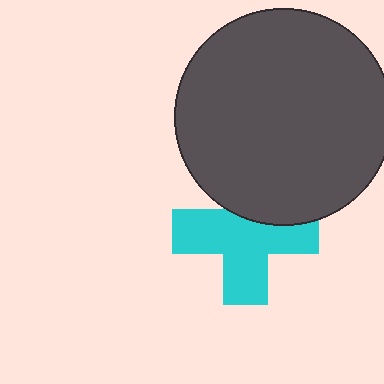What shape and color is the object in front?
The object in front is a dark gray circle.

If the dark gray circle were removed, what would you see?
You would see the complete cyan cross.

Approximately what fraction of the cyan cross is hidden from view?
Roughly 31% of the cyan cross is hidden behind the dark gray circle.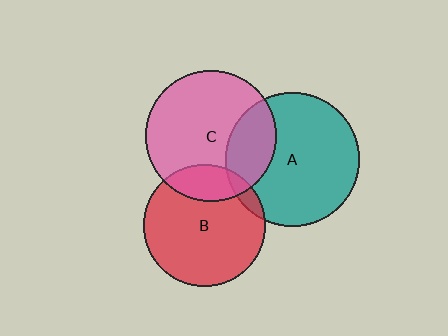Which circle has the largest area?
Circle A (teal).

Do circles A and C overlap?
Yes.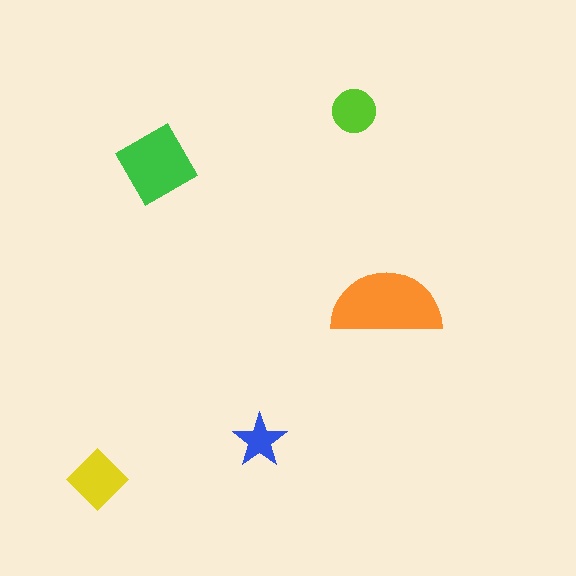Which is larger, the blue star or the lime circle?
The lime circle.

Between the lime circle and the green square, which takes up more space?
The green square.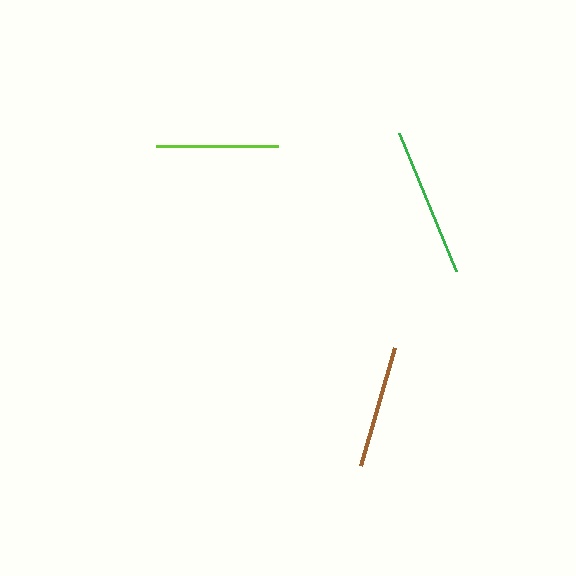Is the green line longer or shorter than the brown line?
The green line is longer than the brown line.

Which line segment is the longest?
The green line is the longest at approximately 150 pixels.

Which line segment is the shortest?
The lime line is the shortest at approximately 122 pixels.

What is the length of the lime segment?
The lime segment is approximately 122 pixels long.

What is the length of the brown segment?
The brown segment is approximately 123 pixels long.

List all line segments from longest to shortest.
From longest to shortest: green, brown, lime.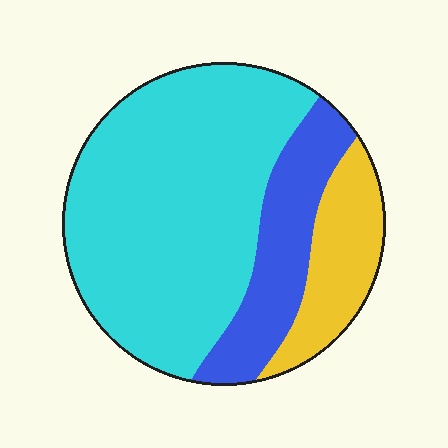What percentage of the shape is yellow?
Yellow covers 16% of the shape.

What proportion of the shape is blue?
Blue covers roughly 20% of the shape.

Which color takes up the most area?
Cyan, at roughly 65%.